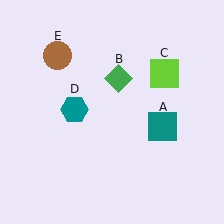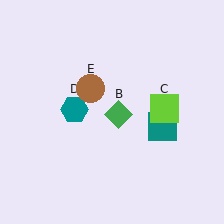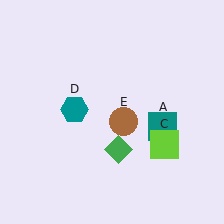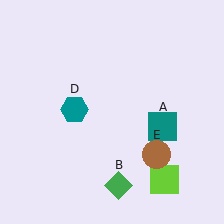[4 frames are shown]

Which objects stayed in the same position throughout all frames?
Teal square (object A) and teal hexagon (object D) remained stationary.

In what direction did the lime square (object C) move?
The lime square (object C) moved down.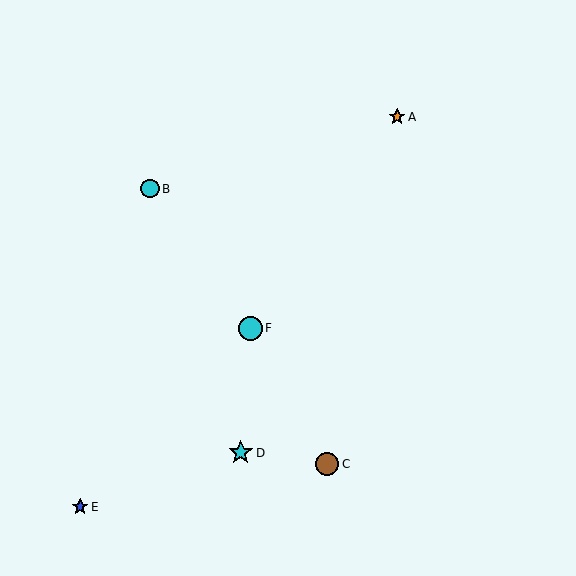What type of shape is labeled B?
Shape B is a cyan circle.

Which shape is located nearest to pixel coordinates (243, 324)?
The cyan circle (labeled F) at (251, 328) is nearest to that location.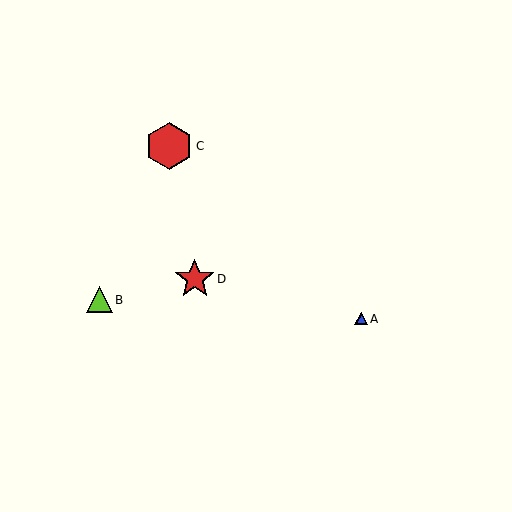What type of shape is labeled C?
Shape C is a red hexagon.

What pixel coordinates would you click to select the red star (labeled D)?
Click at (195, 279) to select the red star D.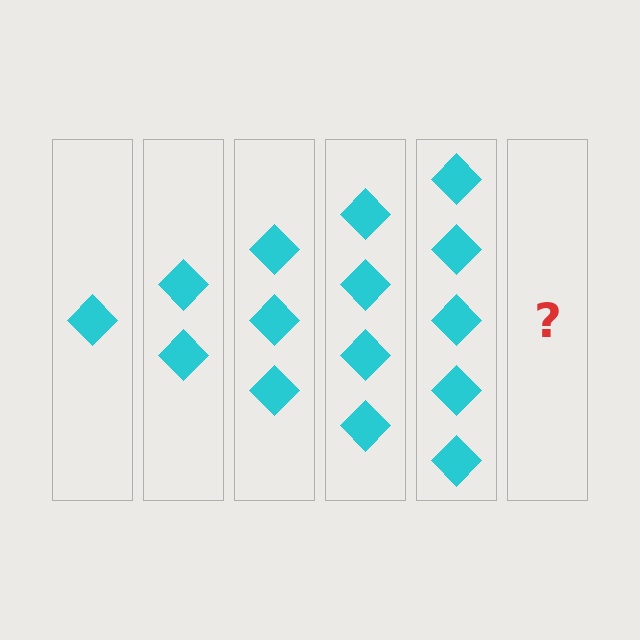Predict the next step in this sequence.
The next step is 6 diamonds.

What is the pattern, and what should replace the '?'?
The pattern is that each step adds one more diamond. The '?' should be 6 diamonds.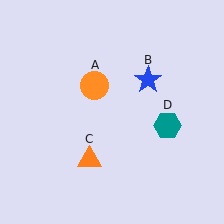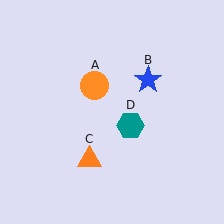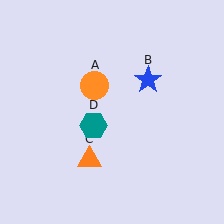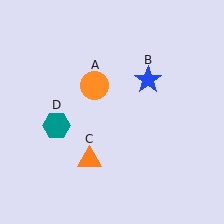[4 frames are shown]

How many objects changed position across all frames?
1 object changed position: teal hexagon (object D).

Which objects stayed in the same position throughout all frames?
Orange circle (object A) and blue star (object B) and orange triangle (object C) remained stationary.